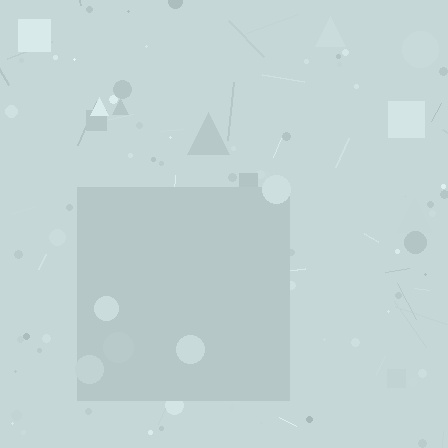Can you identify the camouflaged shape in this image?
The camouflaged shape is a square.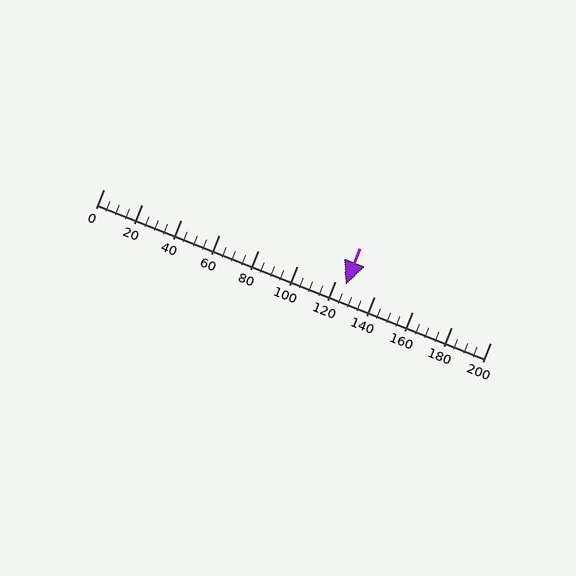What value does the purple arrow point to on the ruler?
The purple arrow points to approximately 125.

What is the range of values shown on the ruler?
The ruler shows values from 0 to 200.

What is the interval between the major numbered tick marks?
The major tick marks are spaced 20 units apart.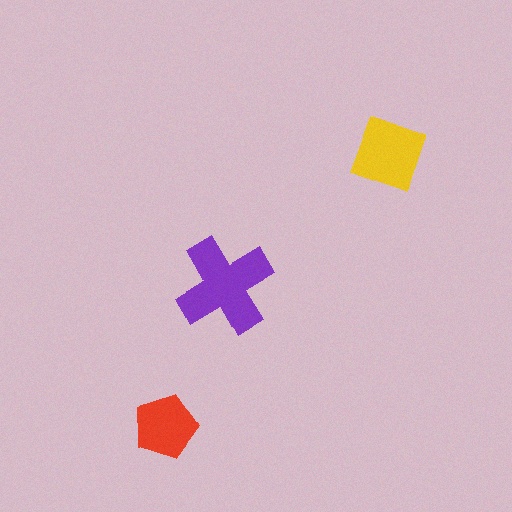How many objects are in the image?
There are 3 objects in the image.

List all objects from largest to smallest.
The purple cross, the yellow square, the red pentagon.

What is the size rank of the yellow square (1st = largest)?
2nd.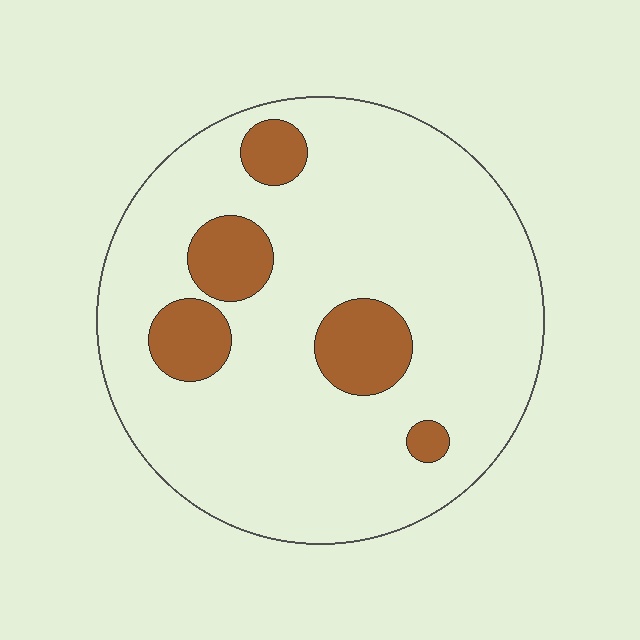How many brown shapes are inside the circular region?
5.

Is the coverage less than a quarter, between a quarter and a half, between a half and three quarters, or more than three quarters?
Less than a quarter.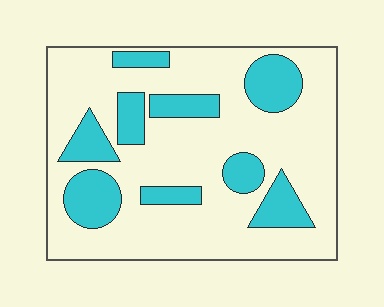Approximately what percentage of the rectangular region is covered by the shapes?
Approximately 25%.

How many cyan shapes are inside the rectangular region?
9.